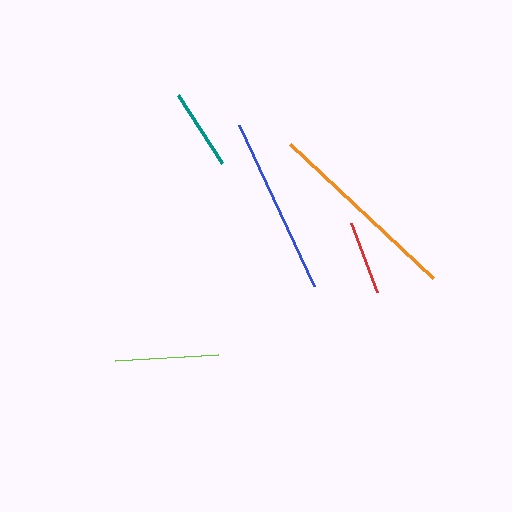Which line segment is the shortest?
The red line is the shortest at approximately 74 pixels.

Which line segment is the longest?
The orange line is the longest at approximately 196 pixels.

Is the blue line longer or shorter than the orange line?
The orange line is longer than the blue line.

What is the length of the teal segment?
The teal segment is approximately 81 pixels long.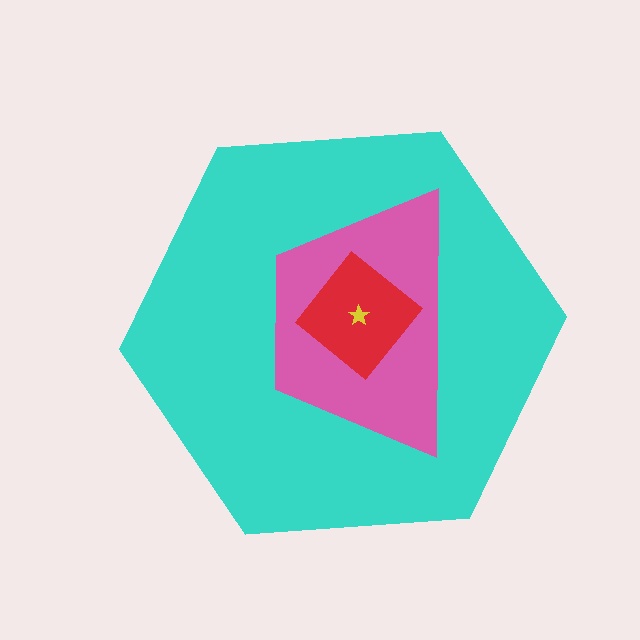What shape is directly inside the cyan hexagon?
The pink trapezoid.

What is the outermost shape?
The cyan hexagon.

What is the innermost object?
The yellow star.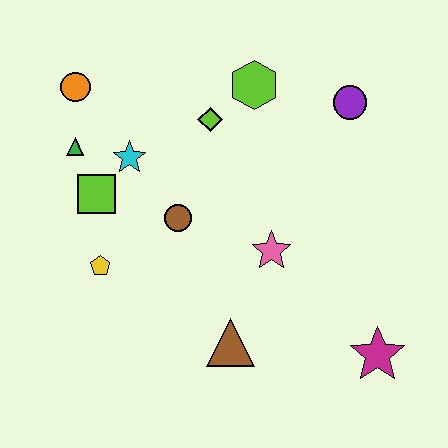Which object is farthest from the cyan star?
The magenta star is farthest from the cyan star.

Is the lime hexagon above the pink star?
Yes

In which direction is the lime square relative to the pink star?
The lime square is to the left of the pink star.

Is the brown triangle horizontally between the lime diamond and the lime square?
No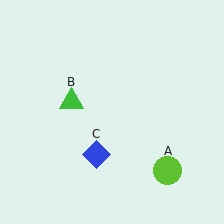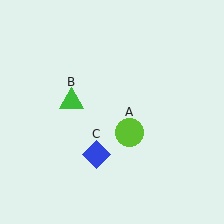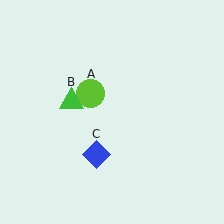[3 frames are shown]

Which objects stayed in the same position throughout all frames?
Green triangle (object B) and blue diamond (object C) remained stationary.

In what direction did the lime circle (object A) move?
The lime circle (object A) moved up and to the left.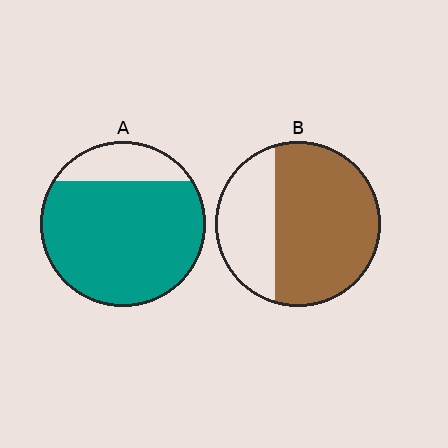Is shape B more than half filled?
Yes.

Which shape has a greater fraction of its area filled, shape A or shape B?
Shape A.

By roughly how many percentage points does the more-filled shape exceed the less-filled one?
By roughly 15 percentage points (A over B).